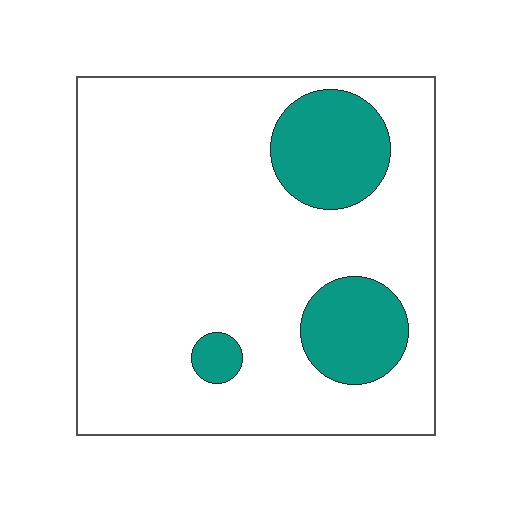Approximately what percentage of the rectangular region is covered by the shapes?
Approximately 20%.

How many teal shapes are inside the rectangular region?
3.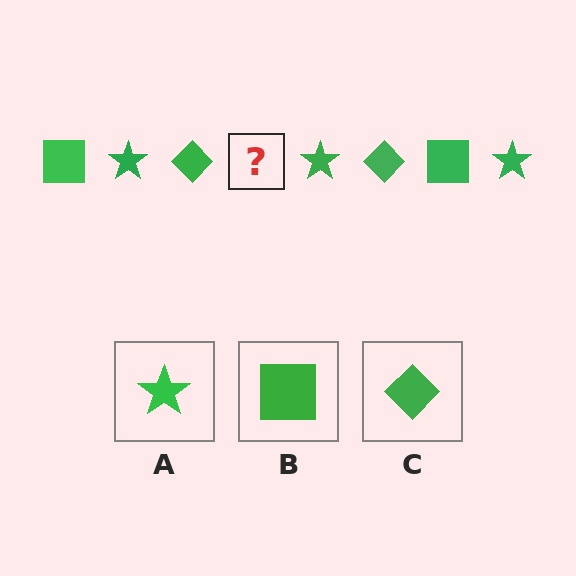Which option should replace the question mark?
Option B.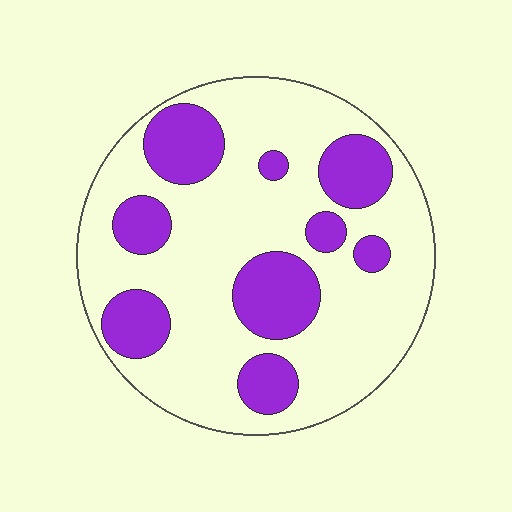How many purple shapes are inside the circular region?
9.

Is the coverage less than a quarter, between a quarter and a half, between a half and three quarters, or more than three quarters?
Between a quarter and a half.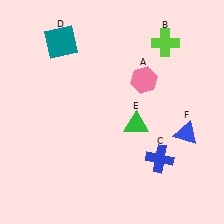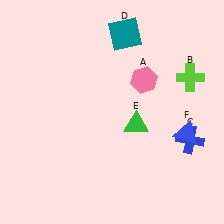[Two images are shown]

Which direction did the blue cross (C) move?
The blue cross (C) moved right.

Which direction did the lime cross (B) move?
The lime cross (B) moved down.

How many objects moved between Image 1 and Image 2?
3 objects moved between the two images.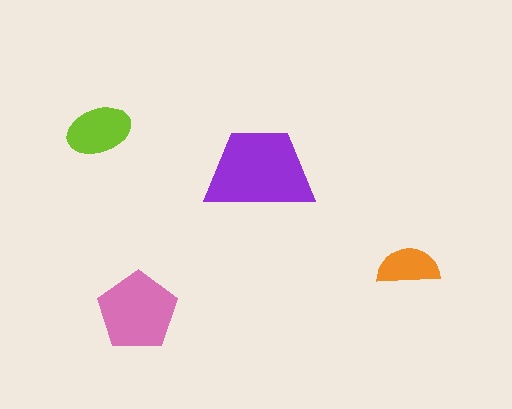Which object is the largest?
The purple trapezoid.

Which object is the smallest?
The orange semicircle.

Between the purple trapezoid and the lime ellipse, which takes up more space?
The purple trapezoid.